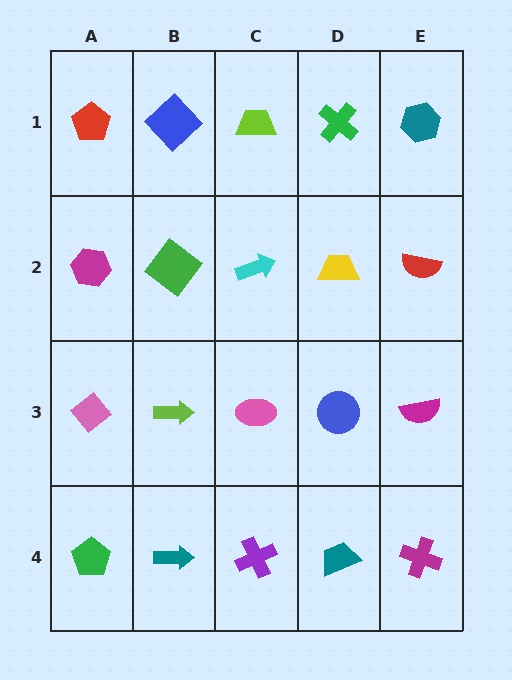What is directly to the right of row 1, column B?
A lime trapezoid.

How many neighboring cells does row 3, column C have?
4.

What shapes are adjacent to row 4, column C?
A pink ellipse (row 3, column C), a teal arrow (row 4, column B), a teal trapezoid (row 4, column D).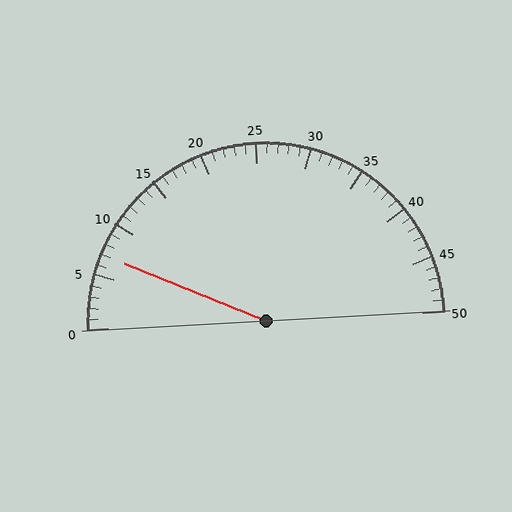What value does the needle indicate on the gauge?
The needle indicates approximately 7.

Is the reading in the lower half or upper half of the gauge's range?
The reading is in the lower half of the range (0 to 50).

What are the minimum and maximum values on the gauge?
The gauge ranges from 0 to 50.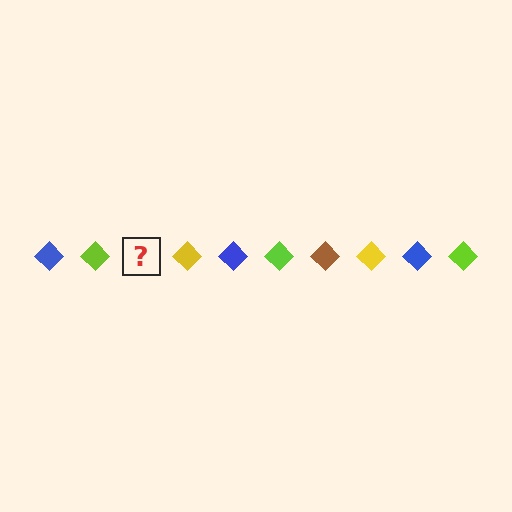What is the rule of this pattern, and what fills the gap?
The rule is that the pattern cycles through blue, lime, brown, yellow diamonds. The gap should be filled with a brown diamond.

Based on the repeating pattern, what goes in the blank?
The blank should be a brown diamond.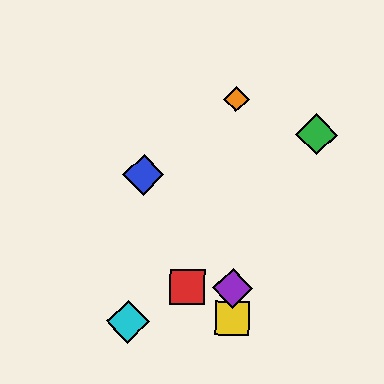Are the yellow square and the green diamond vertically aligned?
No, the yellow square is at x≈232 and the green diamond is at x≈316.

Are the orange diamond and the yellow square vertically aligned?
Yes, both are at x≈236.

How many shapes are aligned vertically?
3 shapes (the yellow square, the purple diamond, the orange diamond) are aligned vertically.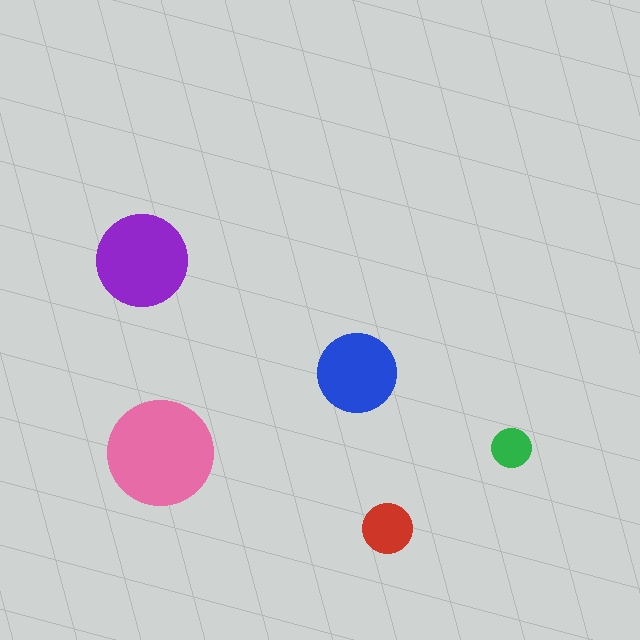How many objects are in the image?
There are 5 objects in the image.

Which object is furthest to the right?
The green circle is rightmost.